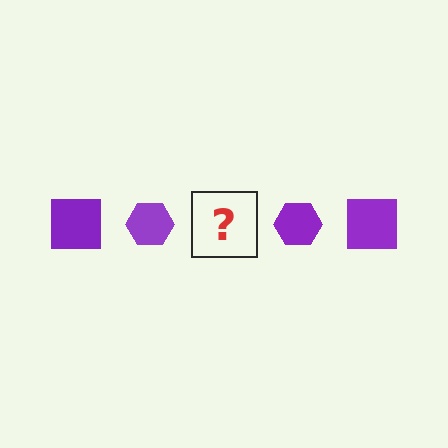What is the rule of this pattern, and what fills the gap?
The rule is that the pattern cycles through square, hexagon shapes in purple. The gap should be filled with a purple square.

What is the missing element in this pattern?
The missing element is a purple square.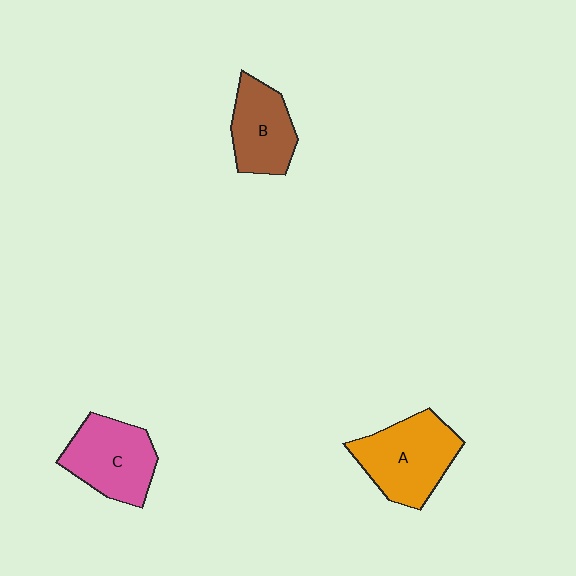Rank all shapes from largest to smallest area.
From largest to smallest: A (orange), C (pink), B (brown).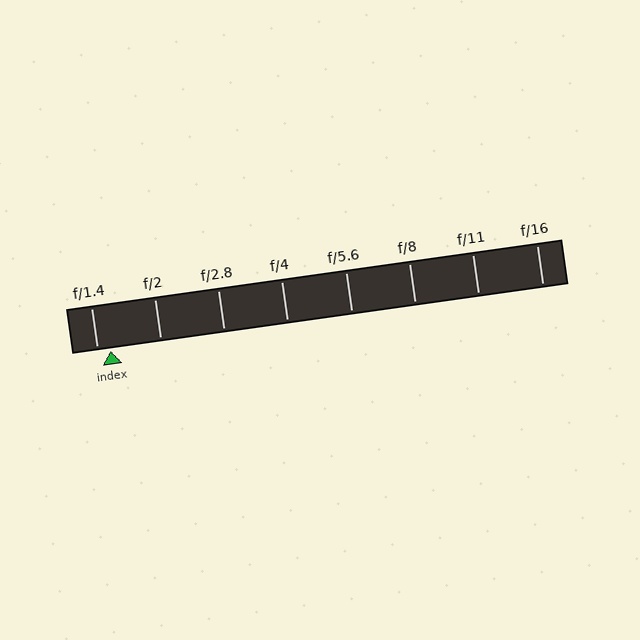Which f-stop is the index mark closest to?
The index mark is closest to f/1.4.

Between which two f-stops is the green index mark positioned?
The index mark is between f/1.4 and f/2.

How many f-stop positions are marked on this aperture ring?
There are 8 f-stop positions marked.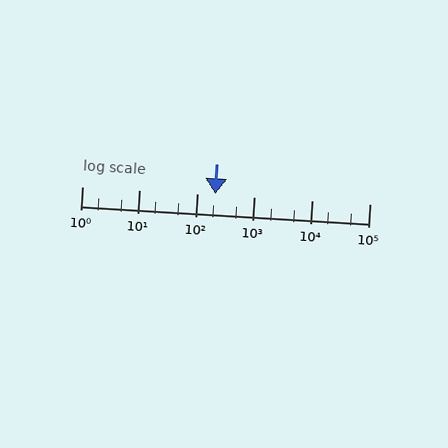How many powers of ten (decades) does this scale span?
The scale spans 5 decades, from 1 to 100000.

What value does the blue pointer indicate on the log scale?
The pointer indicates approximately 210.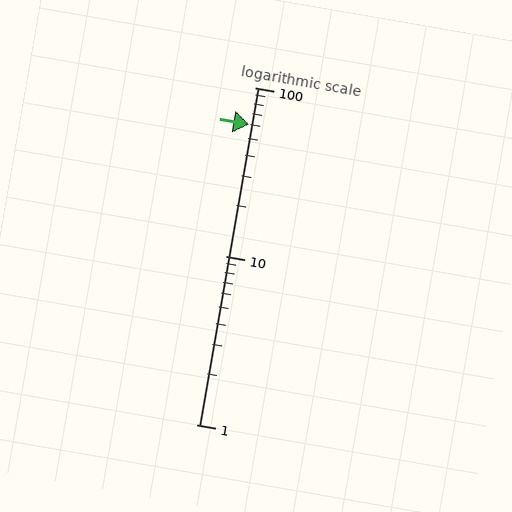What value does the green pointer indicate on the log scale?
The pointer indicates approximately 60.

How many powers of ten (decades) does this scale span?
The scale spans 2 decades, from 1 to 100.